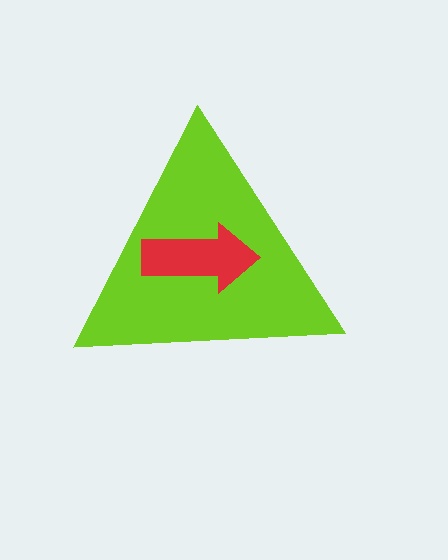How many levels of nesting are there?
2.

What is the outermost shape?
The lime triangle.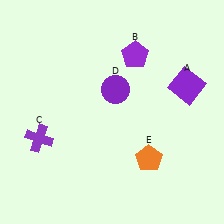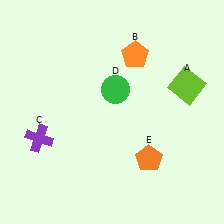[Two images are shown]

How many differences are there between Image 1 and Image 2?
There are 3 differences between the two images.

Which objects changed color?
A changed from purple to lime. B changed from purple to orange. D changed from purple to green.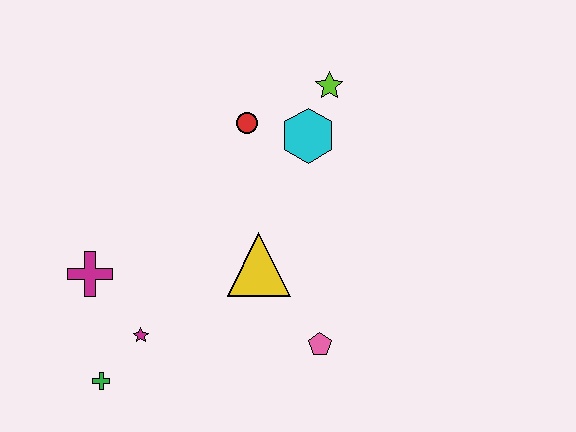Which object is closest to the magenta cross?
The magenta star is closest to the magenta cross.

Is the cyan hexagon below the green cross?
No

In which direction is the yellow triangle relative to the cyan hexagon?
The yellow triangle is below the cyan hexagon.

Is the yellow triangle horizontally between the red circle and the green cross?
No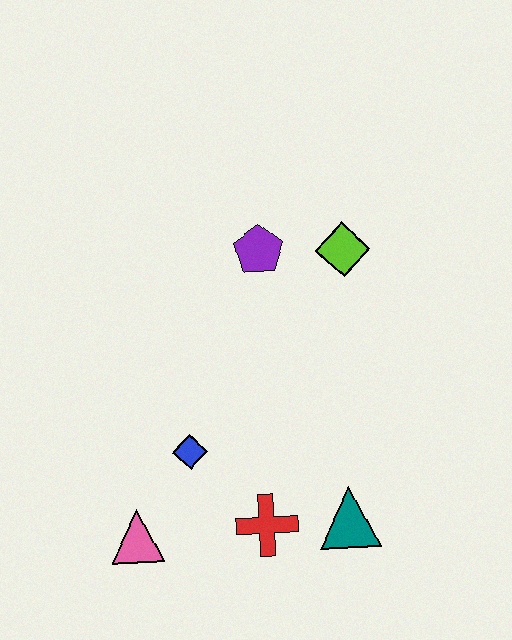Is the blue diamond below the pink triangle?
No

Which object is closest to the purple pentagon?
The lime diamond is closest to the purple pentagon.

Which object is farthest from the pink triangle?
The lime diamond is farthest from the pink triangle.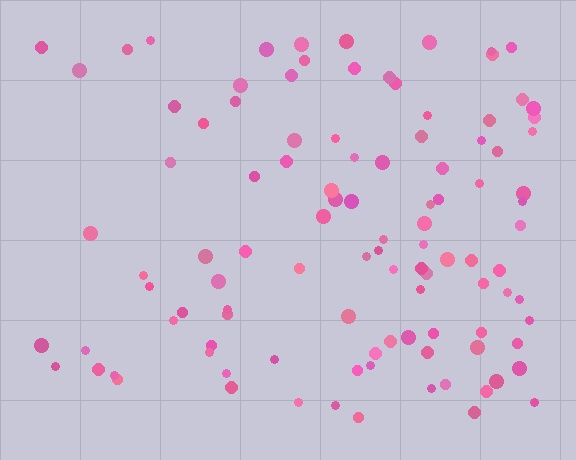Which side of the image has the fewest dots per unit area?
The left.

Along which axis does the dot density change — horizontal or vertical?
Horizontal.